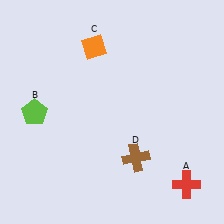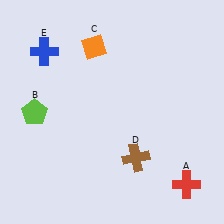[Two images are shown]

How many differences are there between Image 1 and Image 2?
There is 1 difference between the two images.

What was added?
A blue cross (E) was added in Image 2.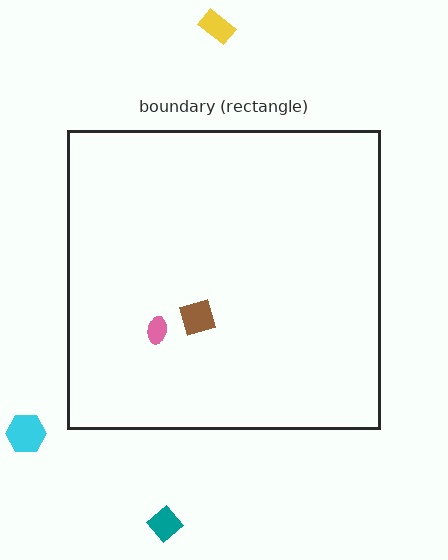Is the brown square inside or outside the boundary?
Inside.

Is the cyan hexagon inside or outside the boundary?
Outside.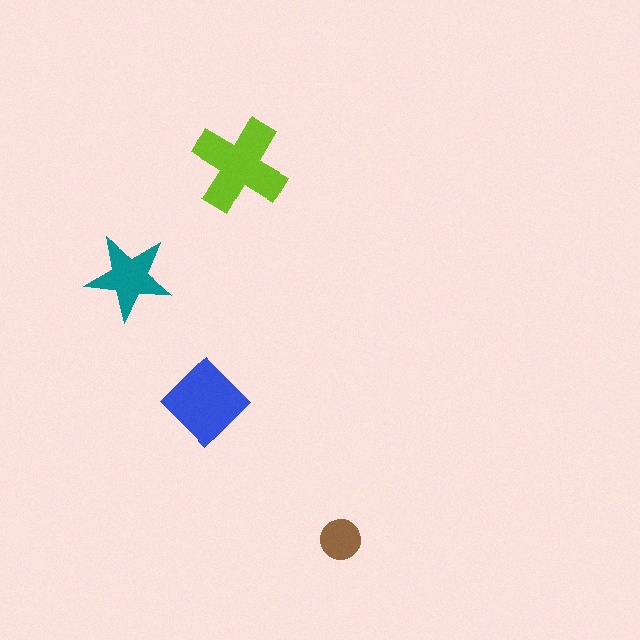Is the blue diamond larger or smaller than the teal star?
Larger.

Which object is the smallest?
The brown circle.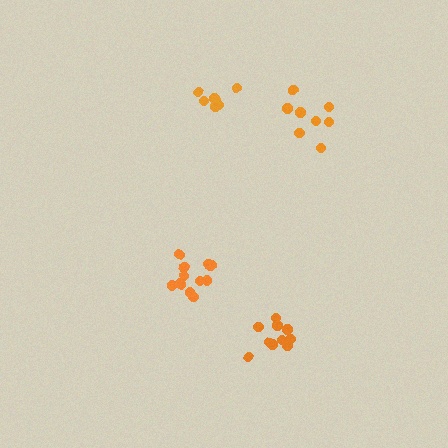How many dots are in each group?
Group 1: 10 dots, Group 2: 8 dots, Group 3: 12 dots, Group 4: 7 dots (37 total).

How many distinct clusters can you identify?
There are 4 distinct clusters.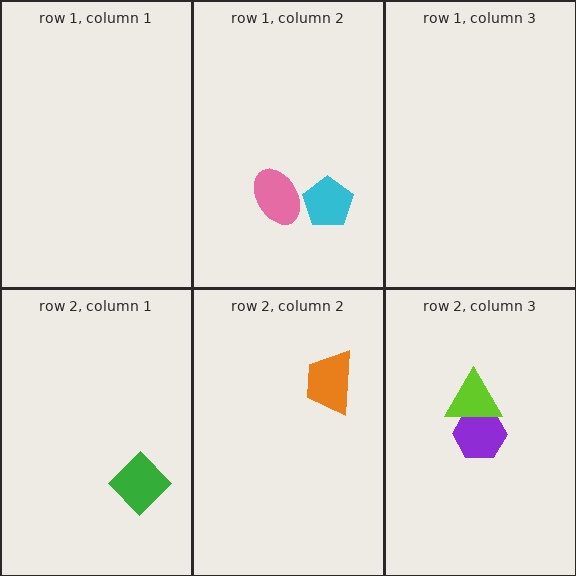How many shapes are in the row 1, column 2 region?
2.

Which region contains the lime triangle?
The row 2, column 3 region.